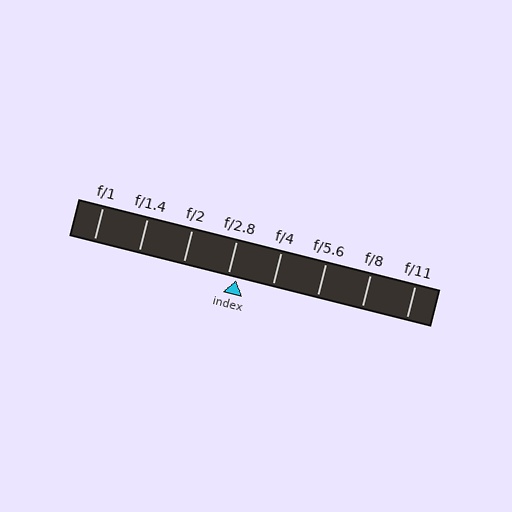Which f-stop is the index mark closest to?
The index mark is closest to f/2.8.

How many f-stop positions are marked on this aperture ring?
There are 8 f-stop positions marked.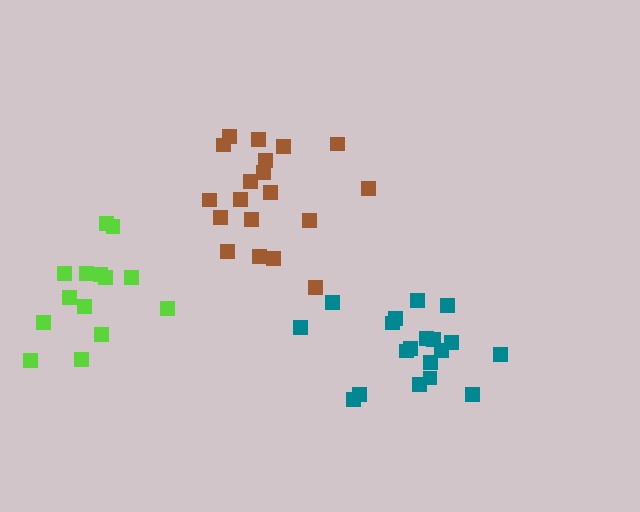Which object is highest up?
The brown cluster is topmost.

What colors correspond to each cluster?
The clusters are colored: teal, brown, lime.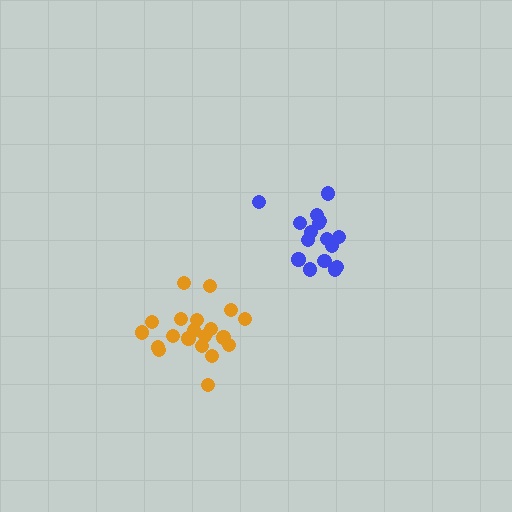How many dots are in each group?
Group 1: 16 dots, Group 2: 20 dots (36 total).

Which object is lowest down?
The orange cluster is bottommost.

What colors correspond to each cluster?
The clusters are colored: blue, orange.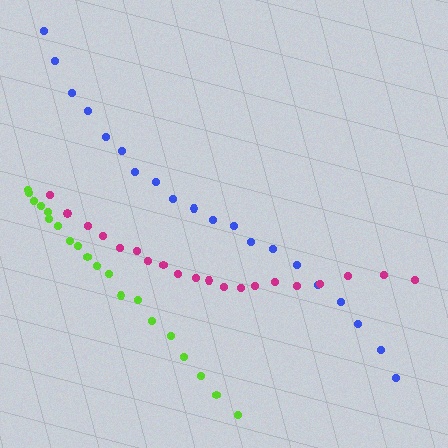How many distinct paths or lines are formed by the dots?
There are 3 distinct paths.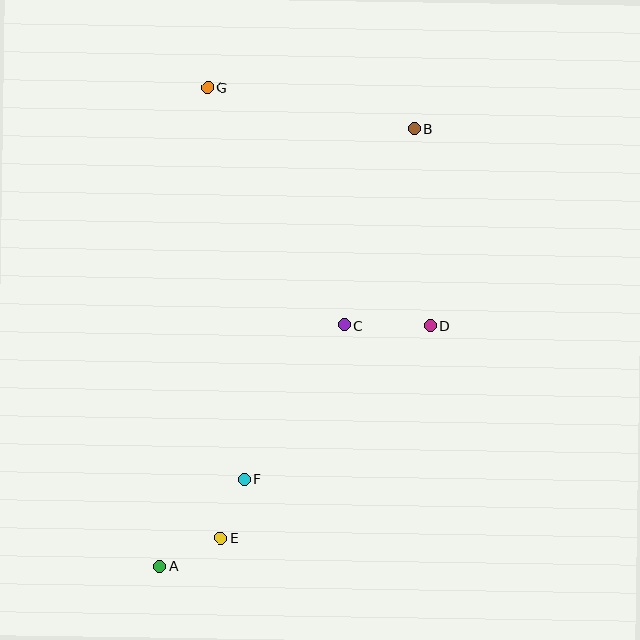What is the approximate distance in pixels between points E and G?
The distance between E and G is approximately 450 pixels.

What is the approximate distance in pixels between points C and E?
The distance between C and E is approximately 246 pixels.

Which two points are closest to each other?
Points E and F are closest to each other.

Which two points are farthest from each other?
Points A and B are farthest from each other.